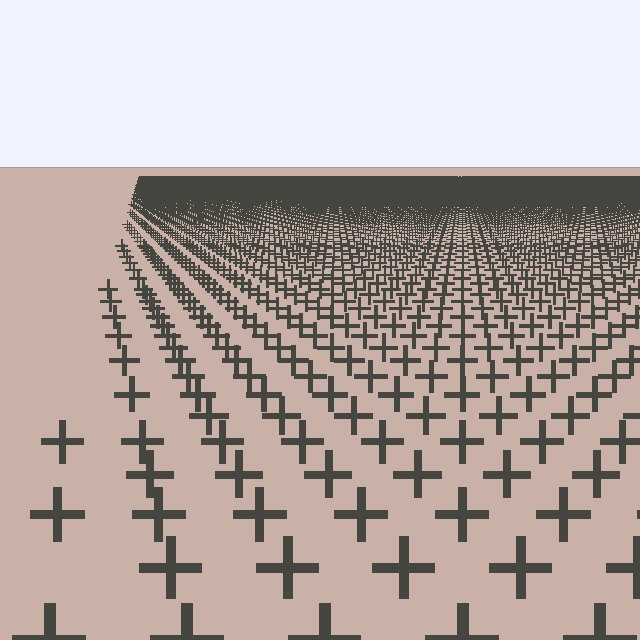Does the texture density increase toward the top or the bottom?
Density increases toward the top.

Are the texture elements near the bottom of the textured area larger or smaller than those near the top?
Larger. Near the bottom, elements are closer to the viewer and appear at a bigger on-screen size.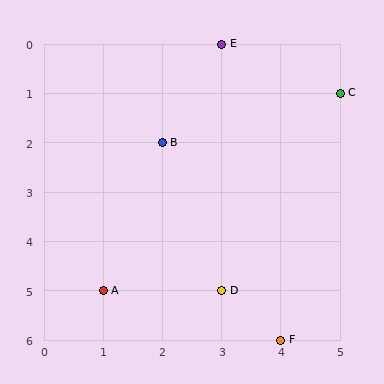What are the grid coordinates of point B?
Point B is at grid coordinates (2, 2).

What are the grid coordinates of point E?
Point E is at grid coordinates (3, 0).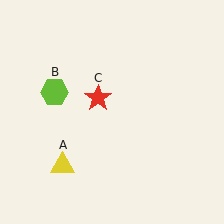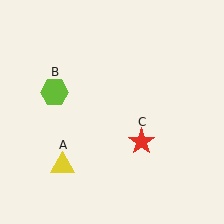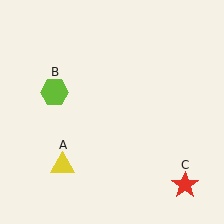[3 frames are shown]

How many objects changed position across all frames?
1 object changed position: red star (object C).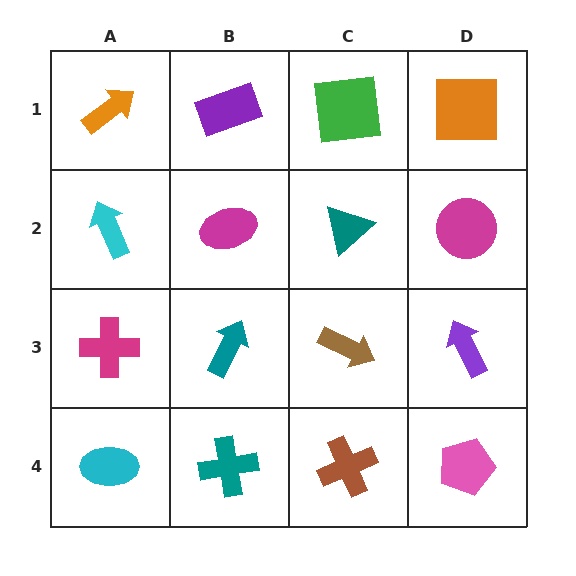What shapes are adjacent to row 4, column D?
A purple arrow (row 3, column D), a brown cross (row 4, column C).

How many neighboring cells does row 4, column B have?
3.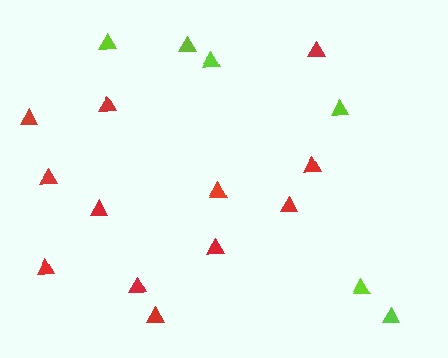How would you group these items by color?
There are 2 groups: one group of red triangles (12) and one group of lime triangles (6).